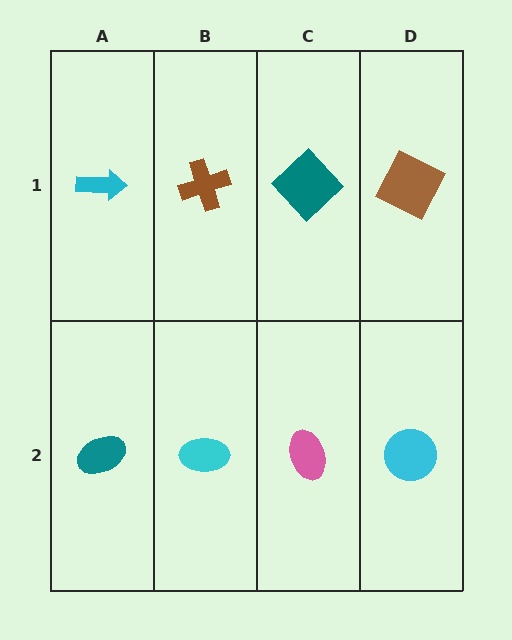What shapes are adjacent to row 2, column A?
A cyan arrow (row 1, column A), a cyan ellipse (row 2, column B).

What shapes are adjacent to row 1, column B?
A cyan ellipse (row 2, column B), a cyan arrow (row 1, column A), a teal diamond (row 1, column C).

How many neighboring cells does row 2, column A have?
2.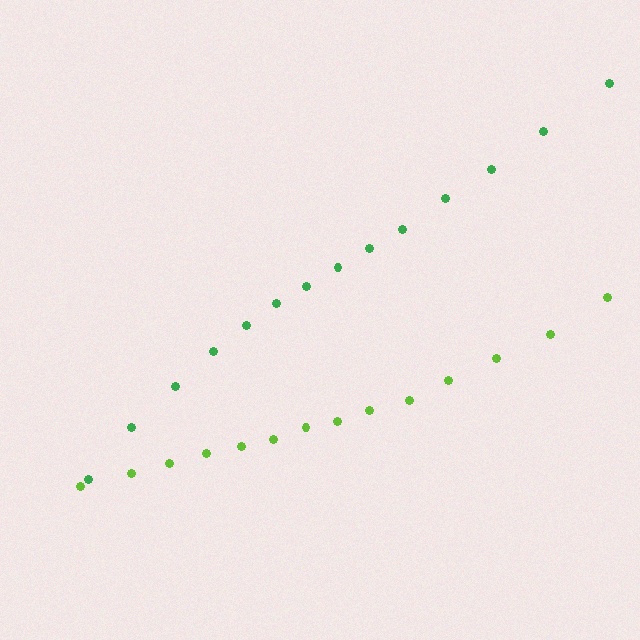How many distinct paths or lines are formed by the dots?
There are 2 distinct paths.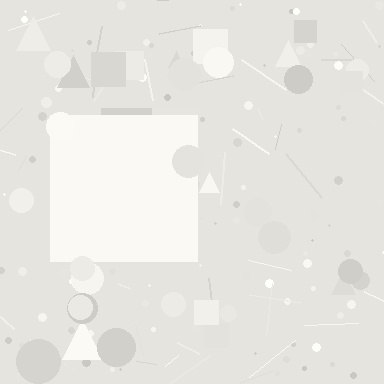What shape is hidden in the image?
A square is hidden in the image.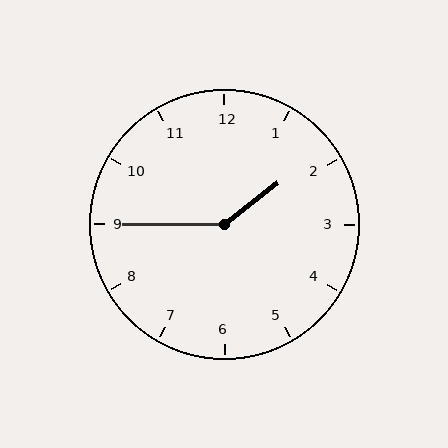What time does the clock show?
1:45.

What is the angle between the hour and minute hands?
Approximately 142 degrees.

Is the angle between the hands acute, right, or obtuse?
It is obtuse.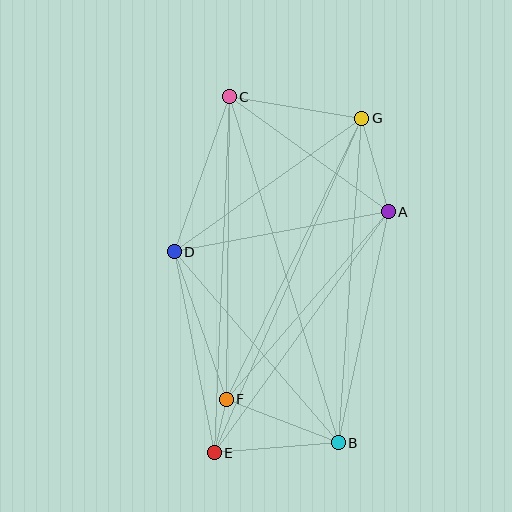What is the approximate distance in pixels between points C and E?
The distance between C and E is approximately 356 pixels.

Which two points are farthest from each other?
Points E and G are farthest from each other.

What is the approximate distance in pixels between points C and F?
The distance between C and F is approximately 302 pixels.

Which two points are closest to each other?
Points E and F are closest to each other.